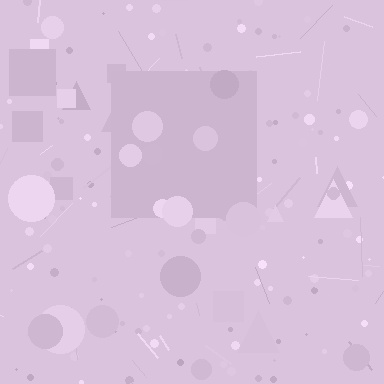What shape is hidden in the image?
A square is hidden in the image.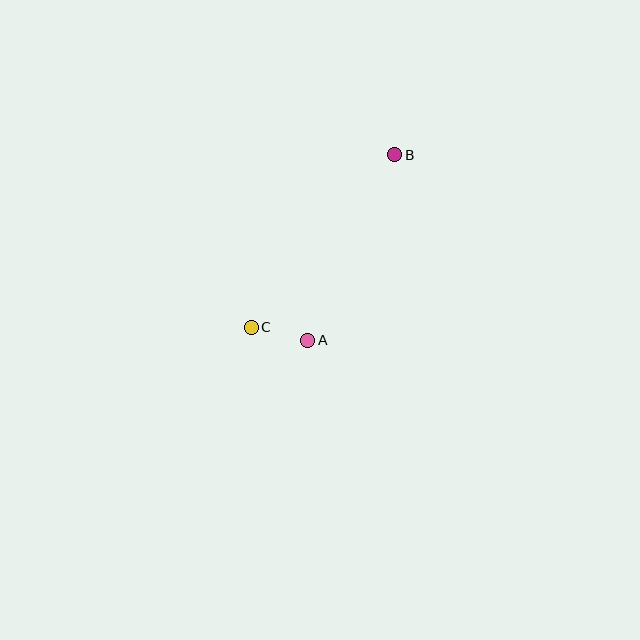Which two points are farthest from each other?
Points B and C are farthest from each other.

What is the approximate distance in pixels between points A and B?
The distance between A and B is approximately 205 pixels.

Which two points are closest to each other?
Points A and C are closest to each other.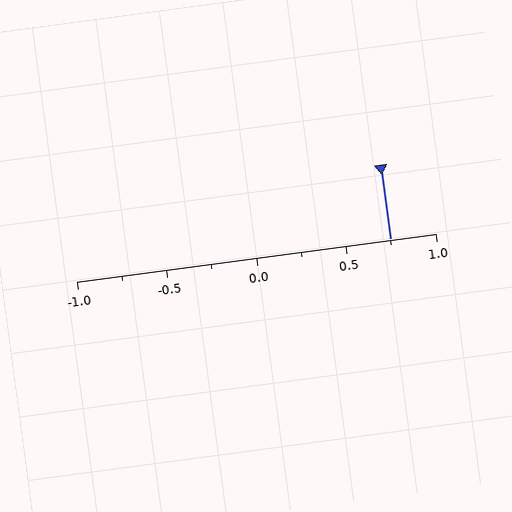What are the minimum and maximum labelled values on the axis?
The axis runs from -1.0 to 1.0.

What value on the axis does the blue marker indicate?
The marker indicates approximately 0.75.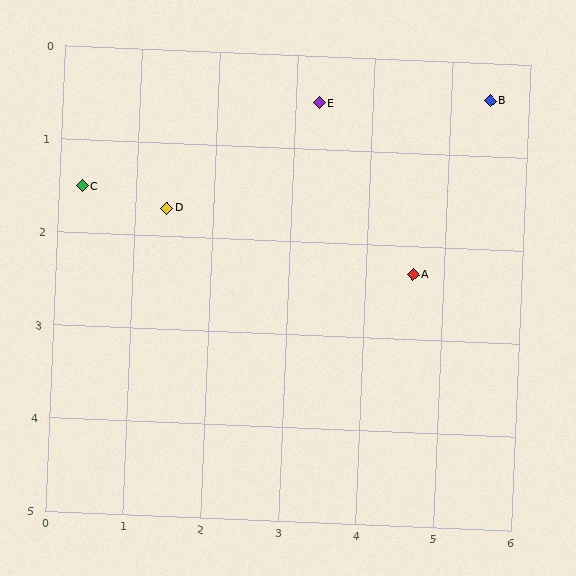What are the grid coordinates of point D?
Point D is at approximately (1.4, 1.7).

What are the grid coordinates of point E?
Point E is at approximately (3.3, 0.5).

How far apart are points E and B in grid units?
Points E and B are about 2.2 grid units apart.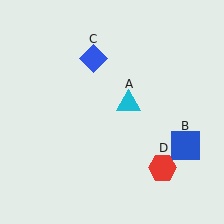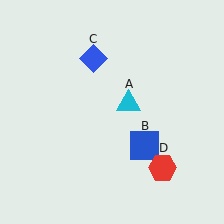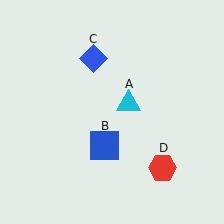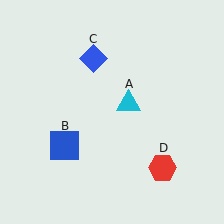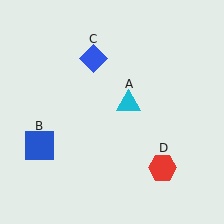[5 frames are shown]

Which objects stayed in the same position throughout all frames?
Cyan triangle (object A) and blue diamond (object C) and red hexagon (object D) remained stationary.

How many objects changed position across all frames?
1 object changed position: blue square (object B).